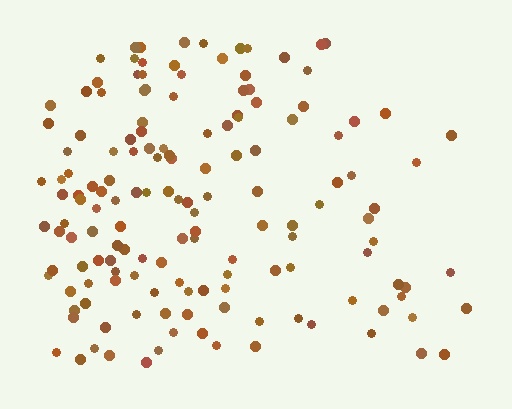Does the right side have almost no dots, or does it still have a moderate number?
Still a moderate number, just noticeably fewer than the left.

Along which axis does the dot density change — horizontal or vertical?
Horizontal.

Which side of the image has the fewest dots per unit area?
The right.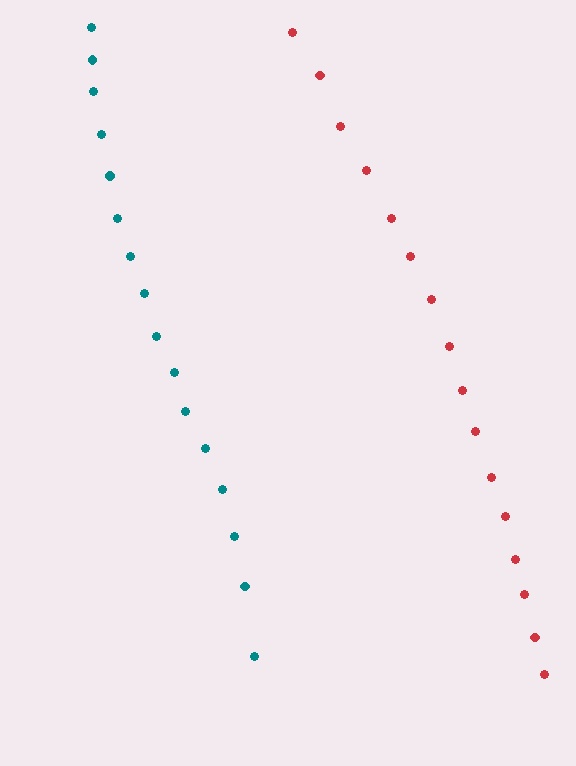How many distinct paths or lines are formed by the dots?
There are 2 distinct paths.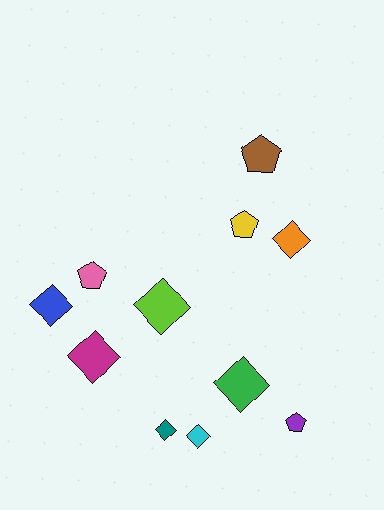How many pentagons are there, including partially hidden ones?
There are 4 pentagons.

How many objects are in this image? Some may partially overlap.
There are 11 objects.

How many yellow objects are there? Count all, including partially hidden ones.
There is 1 yellow object.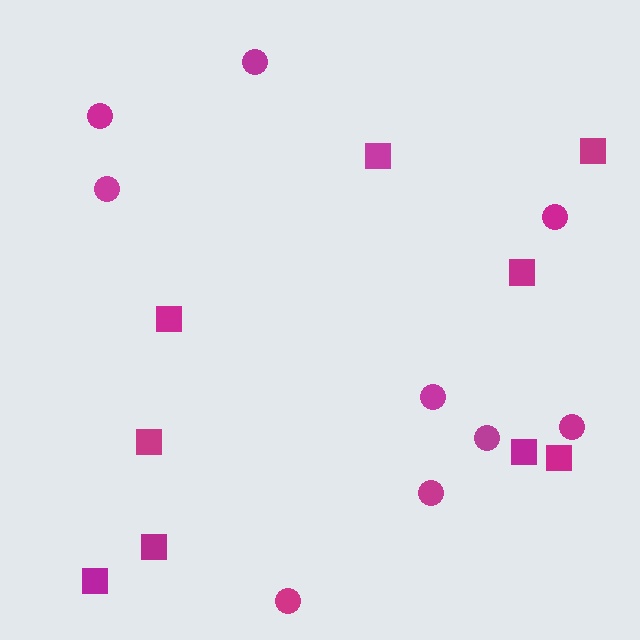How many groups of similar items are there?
There are 2 groups: one group of circles (9) and one group of squares (9).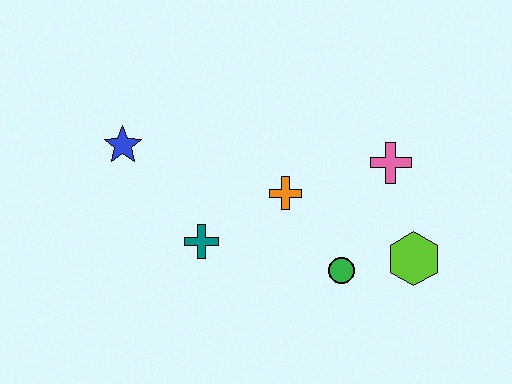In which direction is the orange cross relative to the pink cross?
The orange cross is to the left of the pink cross.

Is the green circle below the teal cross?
Yes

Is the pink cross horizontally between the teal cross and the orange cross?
No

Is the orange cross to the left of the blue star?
No